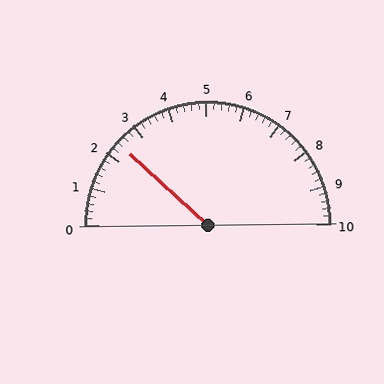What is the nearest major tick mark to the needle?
The nearest major tick mark is 2.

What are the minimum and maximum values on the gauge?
The gauge ranges from 0 to 10.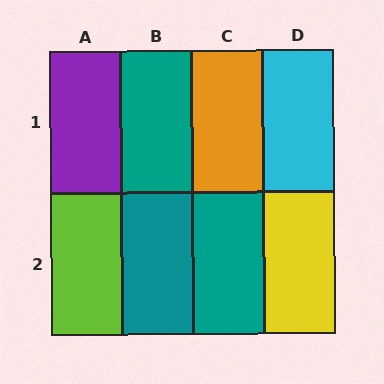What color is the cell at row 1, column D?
Cyan.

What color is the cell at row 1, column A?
Purple.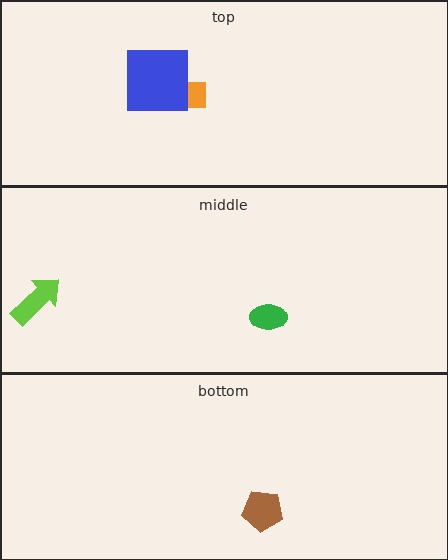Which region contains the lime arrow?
The middle region.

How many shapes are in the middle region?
2.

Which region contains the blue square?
The top region.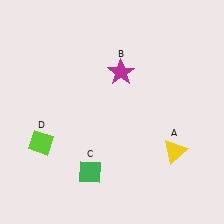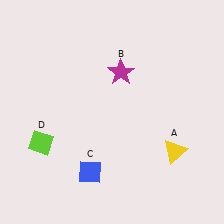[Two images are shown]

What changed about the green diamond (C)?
In Image 1, C is green. In Image 2, it changed to blue.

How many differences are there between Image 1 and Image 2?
There is 1 difference between the two images.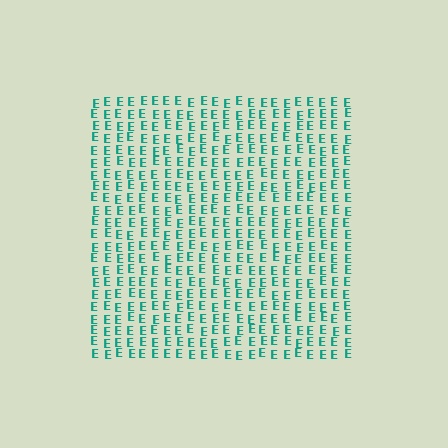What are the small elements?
The small elements are letter E's.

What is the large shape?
The large shape is a square.